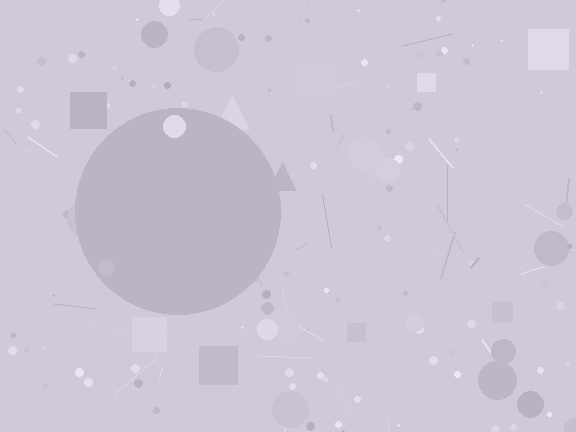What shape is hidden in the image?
A circle is hidden in the image.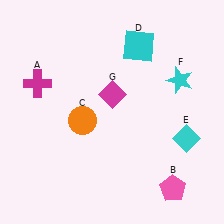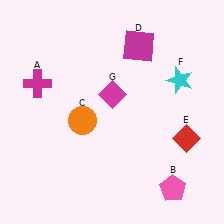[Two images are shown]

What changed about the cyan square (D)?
In Image 1, D is cyan. In Image 2, it changed to magenta.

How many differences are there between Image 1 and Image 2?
There are 2 differences between the two images.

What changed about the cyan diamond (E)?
In Image 1, E is cyan. In Image 2, it changed to red.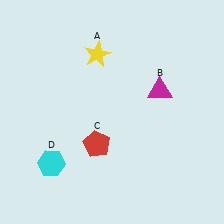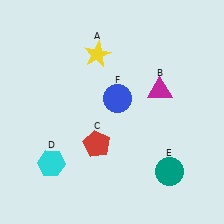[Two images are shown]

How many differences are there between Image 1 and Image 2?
There are 2 differences between the two images.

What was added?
A teal circle (E), a blue circle (F) were added in Image 2.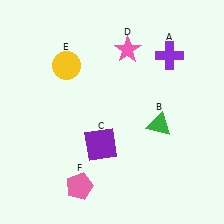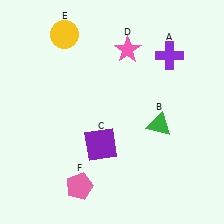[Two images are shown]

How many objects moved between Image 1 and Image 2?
1 object moved between the two images.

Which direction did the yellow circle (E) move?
The yellow circle (E) moved up.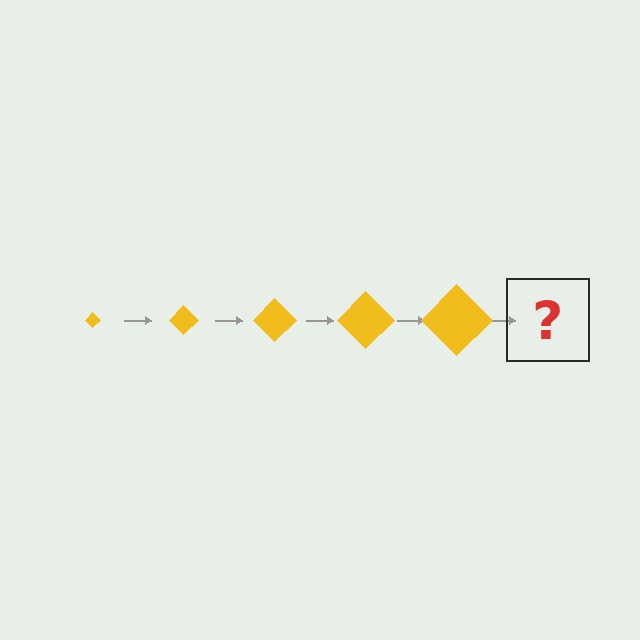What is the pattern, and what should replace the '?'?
The pattern is that the diamond gets progressively larger each step. The '?' should be a yellow diamond, larger than the previous one.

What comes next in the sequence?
The next element should be a yellow diamond, larger than the previous one.